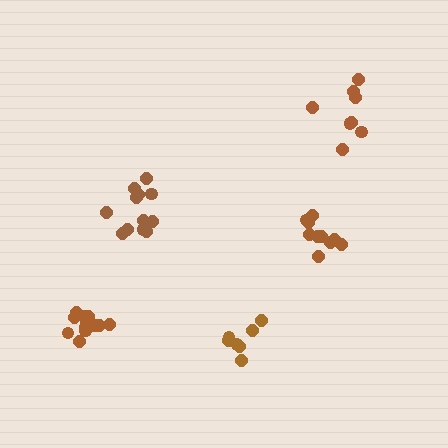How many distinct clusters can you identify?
There are 5 distinct clusters.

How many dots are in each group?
Group 1: 12 dots, Group 2: 10 dots, Group 3: 12 dots, Group 4: 7 dots, Group 5: 8 dots (49 total).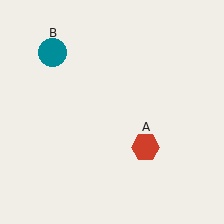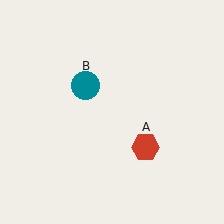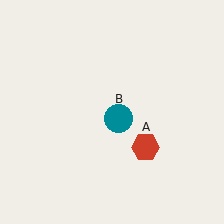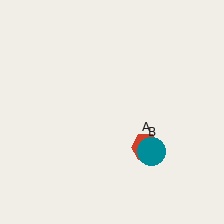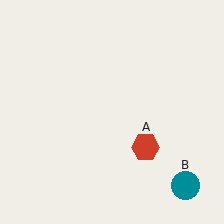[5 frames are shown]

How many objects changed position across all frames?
1 object changed position: teal circle (object B).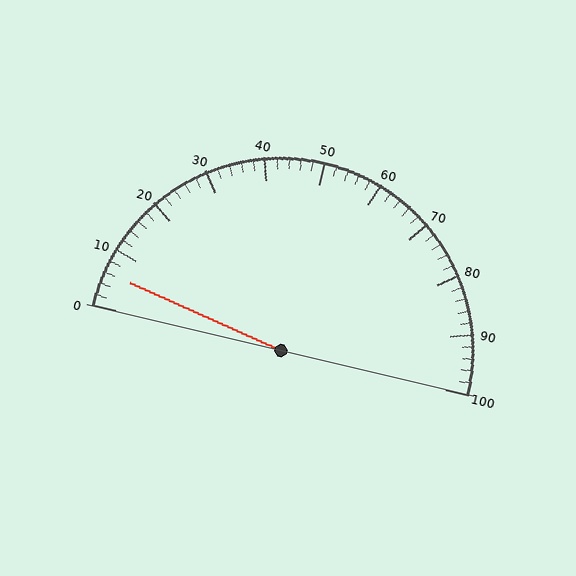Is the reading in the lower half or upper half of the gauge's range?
The reading is in the lower half of the range (0 to 100).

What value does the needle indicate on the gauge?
The needle indicates approximately 6.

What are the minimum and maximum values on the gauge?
The gauge ranges from 0 to 100.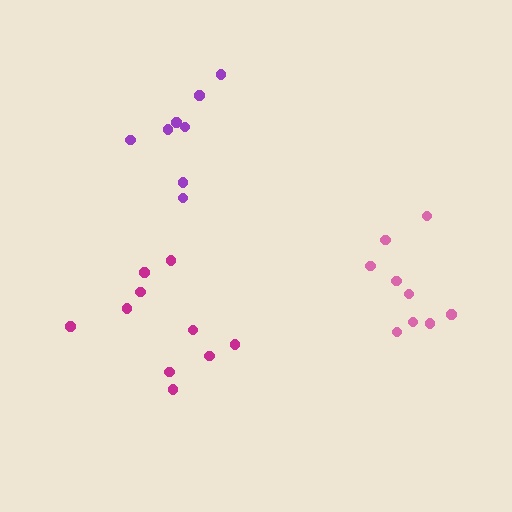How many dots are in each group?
Group 1: 10 dots, Group 2: 8 dots, Group 3: 9 dots (27 total).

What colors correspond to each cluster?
The clusters are colored: magenta, purple, pink.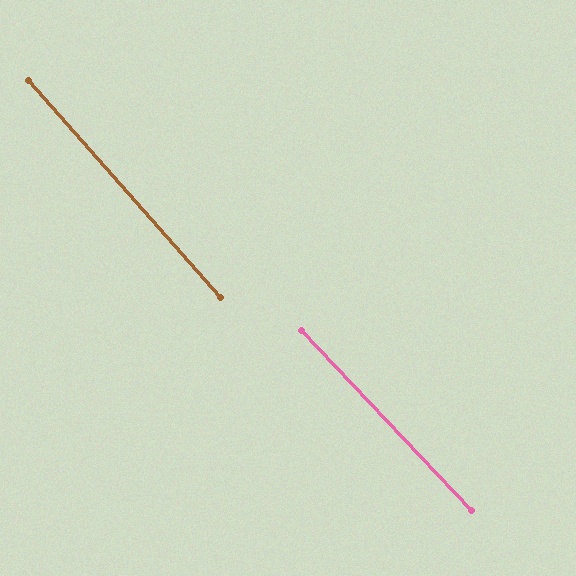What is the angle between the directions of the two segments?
Approximately 2 degrees.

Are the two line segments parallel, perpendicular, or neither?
Parallel — their directions differ by only 1.9°.